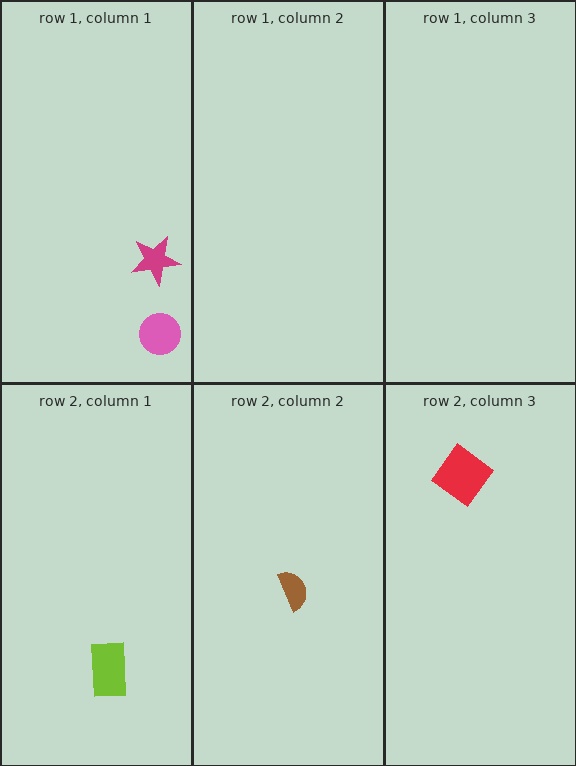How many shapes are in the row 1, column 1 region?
2.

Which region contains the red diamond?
The row 2, column 3 region.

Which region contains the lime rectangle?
The row 2, column 1 region.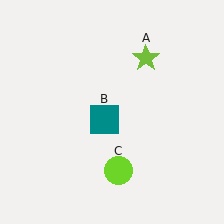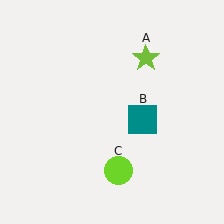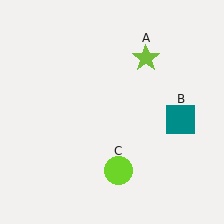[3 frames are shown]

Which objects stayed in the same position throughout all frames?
Lime star (object A) and lime circle (object C) remained stationary.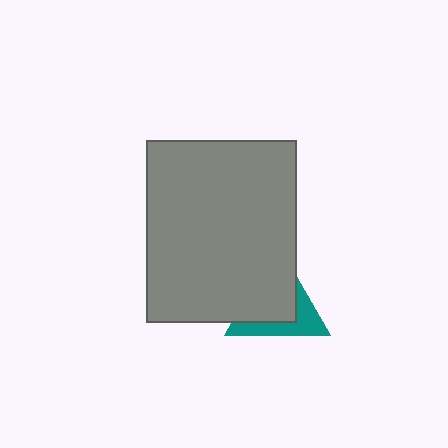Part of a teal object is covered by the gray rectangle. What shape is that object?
It is a triangle.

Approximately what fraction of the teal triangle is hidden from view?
Roughly 64% of the teal triangle is hidden behind the gray rectangle.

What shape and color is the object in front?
The object in front is a gray rectangle.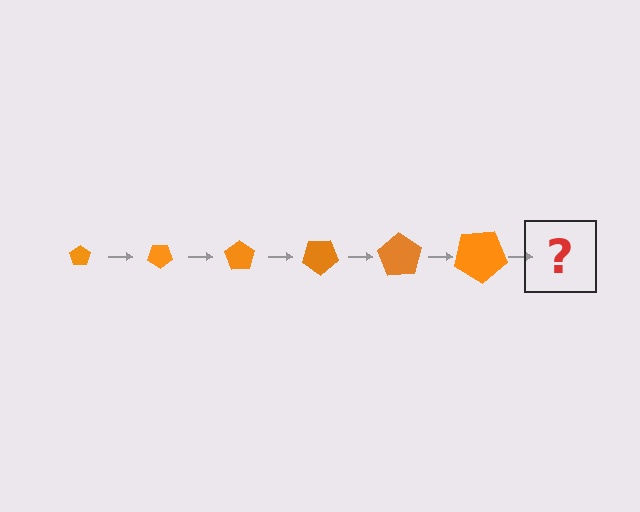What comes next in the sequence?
The next element should be a pentagon, larger than the previous one and rotated 210 degrees from the start.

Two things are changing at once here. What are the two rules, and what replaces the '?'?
The two rules are that the pentagon grows larger each step and it rotates 35 degrees each step. The '?' should be a pentagon, larger than the previous one and rotated 210 degrees from the start.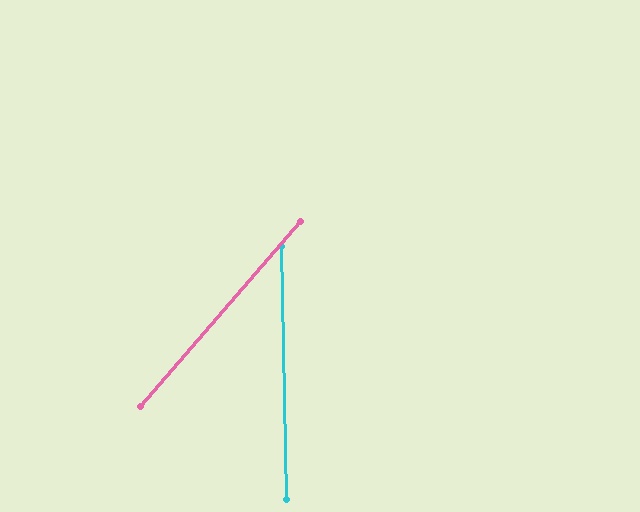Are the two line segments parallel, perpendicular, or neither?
Neither parallel nor perpendicular — they differ by about 42°.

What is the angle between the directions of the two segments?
Approximately 42 degrees.